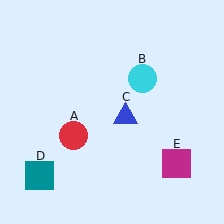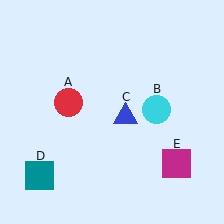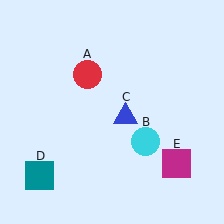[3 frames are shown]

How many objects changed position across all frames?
2 objects changed position: red circle (object A), cyan circle (object B).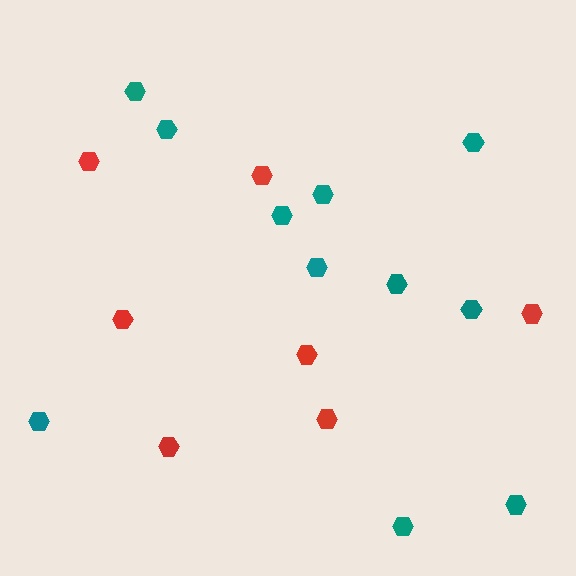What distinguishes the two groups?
There are 2 groups: one group of red hexagons (7) and one group of teal hexagons (11).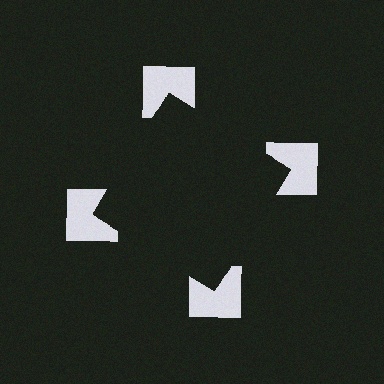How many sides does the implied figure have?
4 sides.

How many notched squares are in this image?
There are 4 — one at each vertex of the illusory square.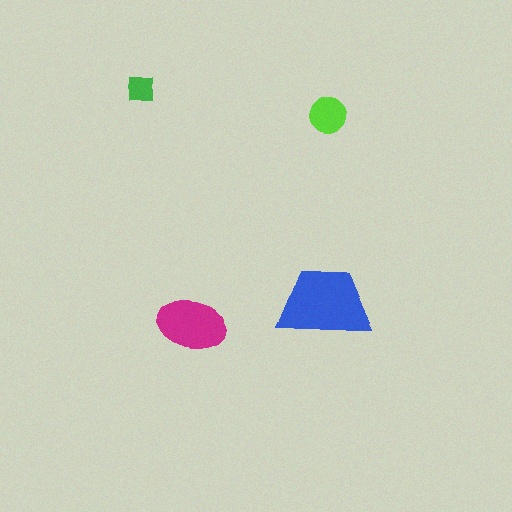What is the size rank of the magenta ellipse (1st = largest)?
2nd.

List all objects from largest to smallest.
The blue trapezoid, the magenta ellipse, the lime circle, the green square.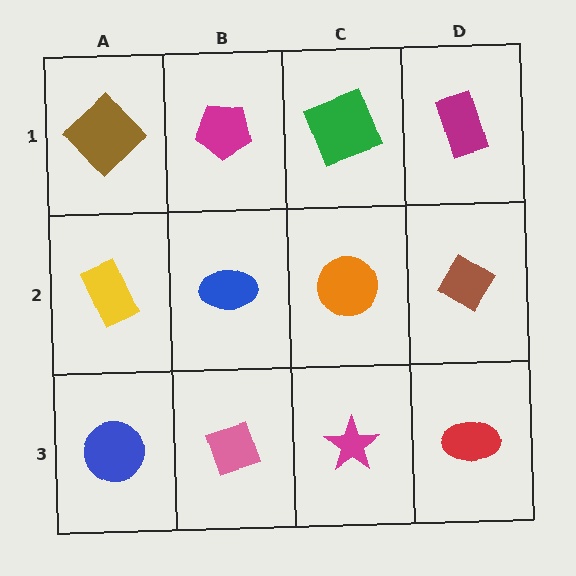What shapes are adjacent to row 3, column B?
A blue ellipse (row 2, column B), a blue circle (row 3, column A), a magenta star (row 3, column C).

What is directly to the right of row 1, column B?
A green square.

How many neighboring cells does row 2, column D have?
3.